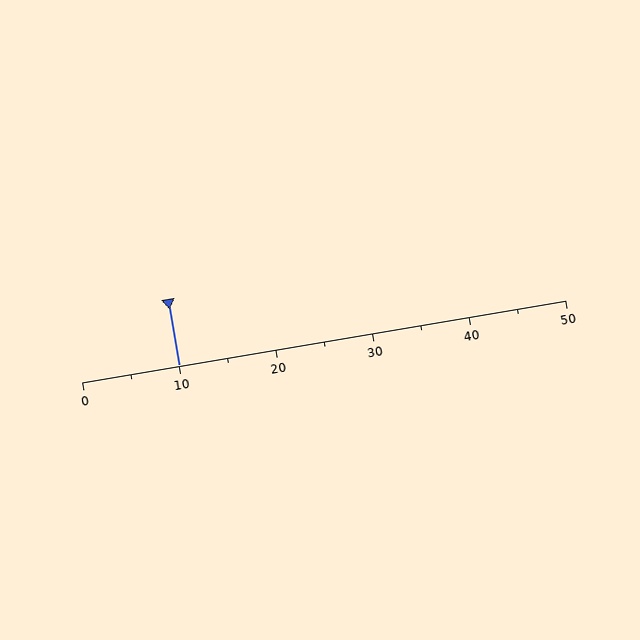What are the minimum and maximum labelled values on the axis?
The axis runs from 0 to 50.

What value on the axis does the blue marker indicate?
The marker indicates approximately 10.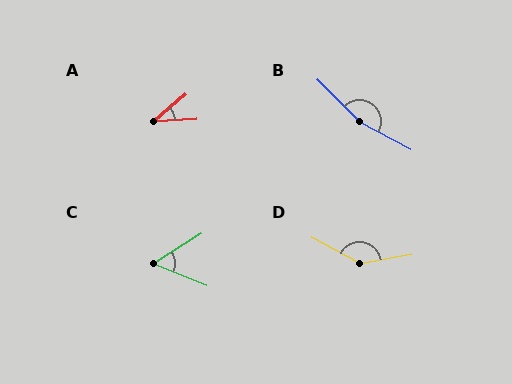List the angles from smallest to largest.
A (36°), C (54°), D (141°), B (163°).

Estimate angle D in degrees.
Approximately 141 degrees.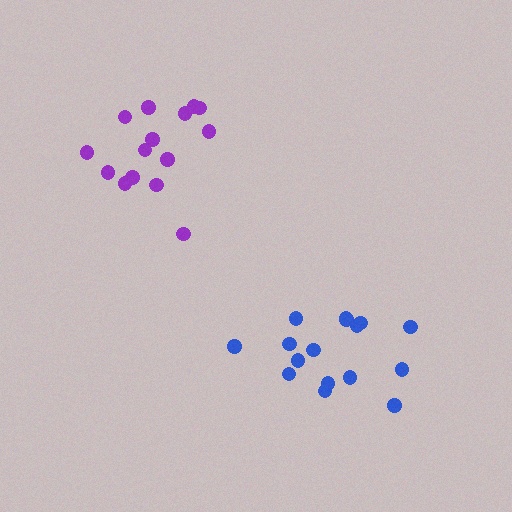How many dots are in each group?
Group 1: 15 dots, Group 2: 16 dots (31 total).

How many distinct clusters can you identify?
There are 2 distinct clusters.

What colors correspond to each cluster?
The clusters are colored: purple, blue.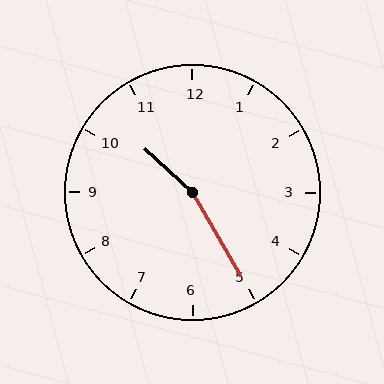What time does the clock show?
10:25.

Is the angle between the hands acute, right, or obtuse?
It is obtuse.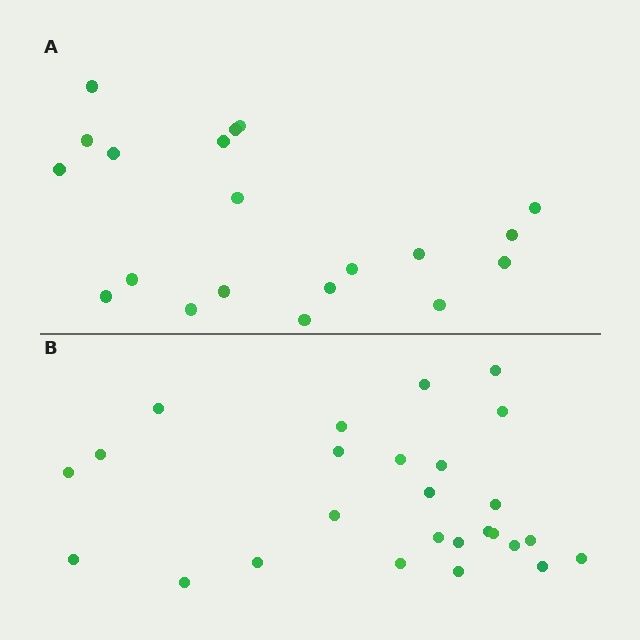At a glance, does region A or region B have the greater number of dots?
Region B (the bottom region) has more dots.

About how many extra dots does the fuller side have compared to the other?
Region B has about 6 more dots than region A.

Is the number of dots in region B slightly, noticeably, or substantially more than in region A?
Region B has noticeably more, but not dramatically so. The ratio is roughly 1.3 to 1.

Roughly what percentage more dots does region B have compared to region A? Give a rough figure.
About 30% more.